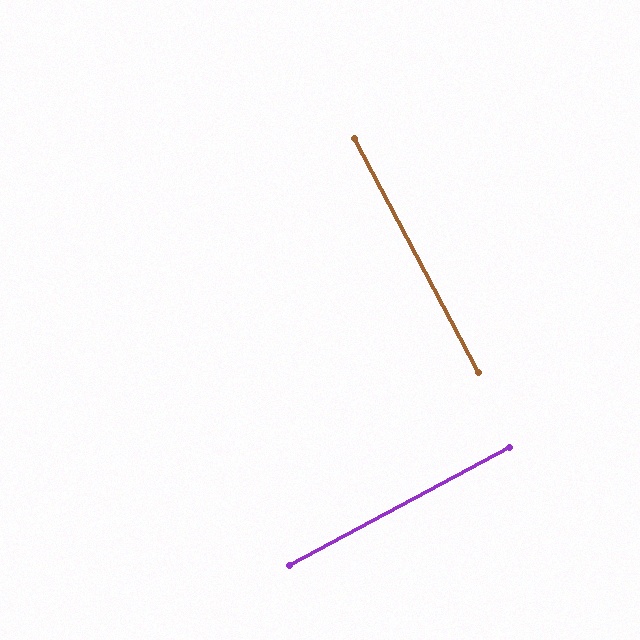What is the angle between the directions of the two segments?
Approximately 90 degrees.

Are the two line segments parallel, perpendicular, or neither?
Perpendicular — they meet at approximately 90°.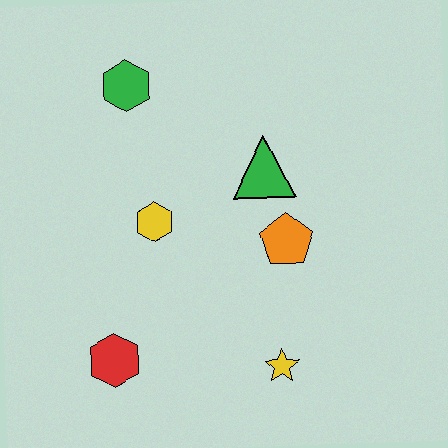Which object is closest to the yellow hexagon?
The green triangle is closest to the yellow hexagon.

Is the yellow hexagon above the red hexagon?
Yes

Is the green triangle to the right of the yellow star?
No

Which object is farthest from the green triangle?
The red hexagon is farthest from the green triangle.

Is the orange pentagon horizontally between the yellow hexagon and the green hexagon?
No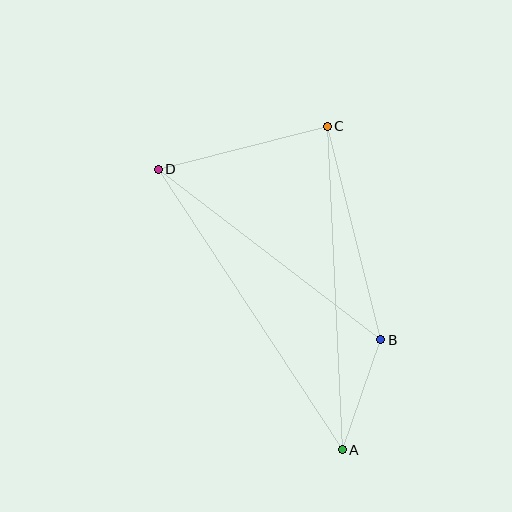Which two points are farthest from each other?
Points A and D are farthest from each other.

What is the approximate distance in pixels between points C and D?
The distance between C and D is approximately 174 pixels.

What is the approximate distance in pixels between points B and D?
The distance between B and D is approximately 280 pixels.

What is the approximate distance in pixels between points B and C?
The distance between B and C is approximately 220 pixels.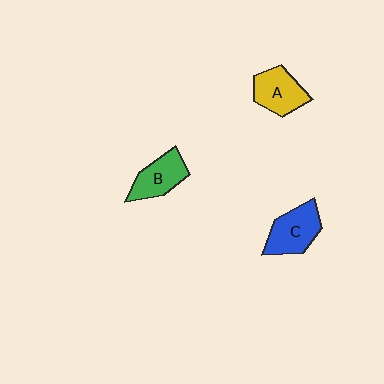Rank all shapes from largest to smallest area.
From largest to smallest: C (blue), A (yellow), B (green).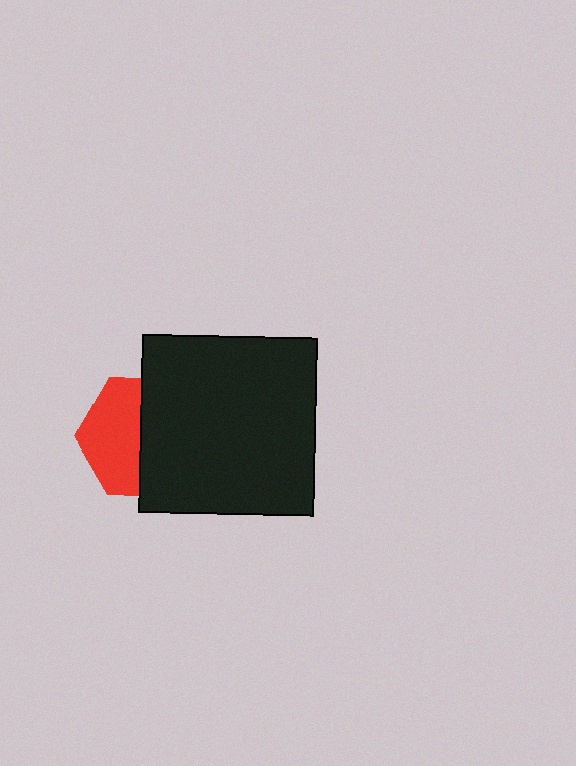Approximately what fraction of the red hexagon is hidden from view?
Roughly 51% of the red hexagon is hidden behind the black rectangle.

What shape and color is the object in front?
The object in front is a black rectangle.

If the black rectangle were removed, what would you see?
You would see the complete red hexagon.